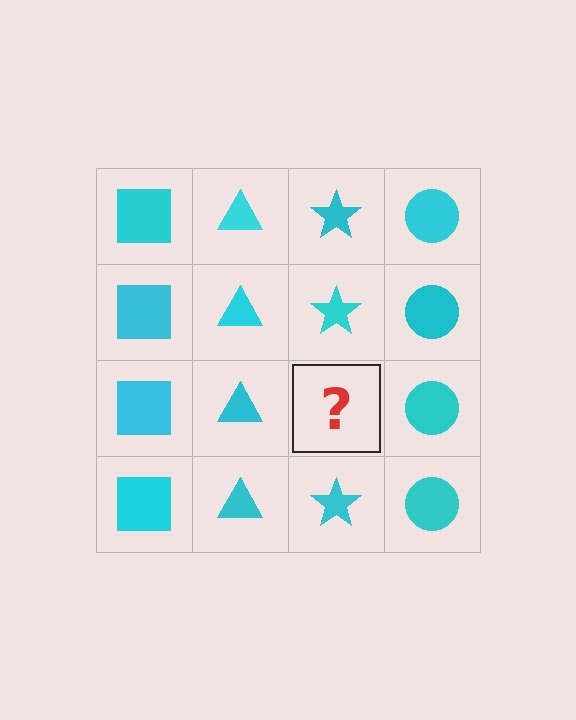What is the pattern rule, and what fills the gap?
The rule is that each column has a consistent shape. The gap should be filled with a cyan star.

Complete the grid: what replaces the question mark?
The question mark should be replaced with a cyan star.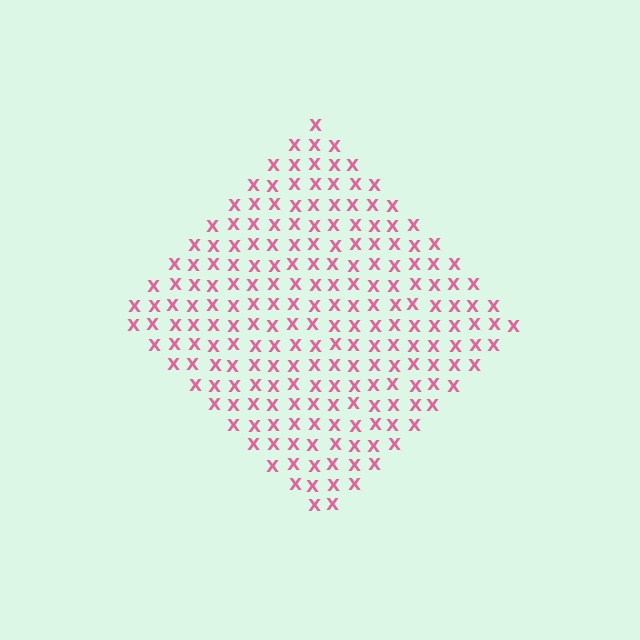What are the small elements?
The small elements are letter X's.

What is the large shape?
The large shape is a diamond.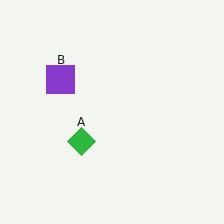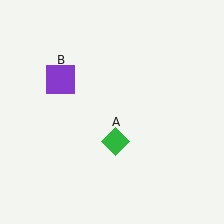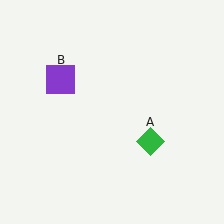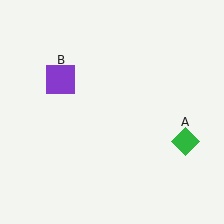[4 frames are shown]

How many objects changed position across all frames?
1 object changed position: green diamond (object A).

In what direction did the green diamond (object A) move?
The green diamond (object A) moved right.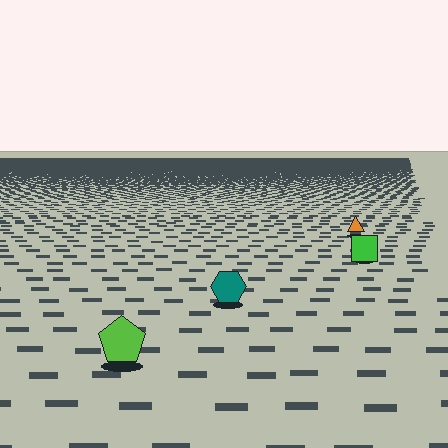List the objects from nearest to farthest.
From nearest to farthest: the lime pentagon, the teal hexagon, the green square, the orange triangle.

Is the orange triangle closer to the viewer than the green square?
No. The green square is closer — you can tell from the texture gradient: the ground texture is coarser near it.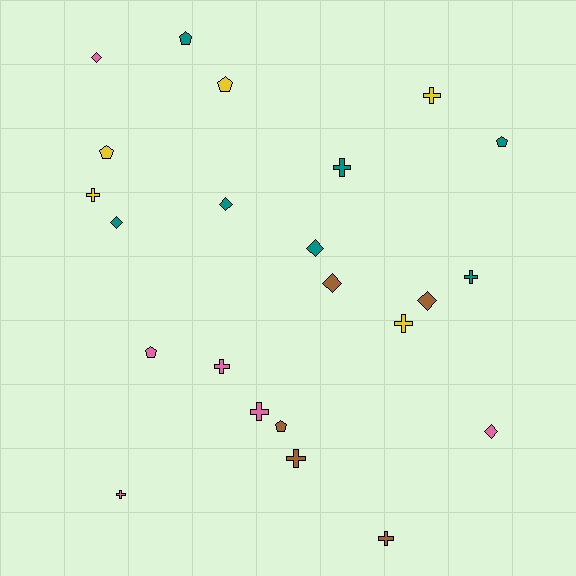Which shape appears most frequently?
Cross, with 10 objects.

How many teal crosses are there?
There are 2 teal crosses.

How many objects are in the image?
There are 23 objects.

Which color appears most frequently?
Teal, with 7 objects.